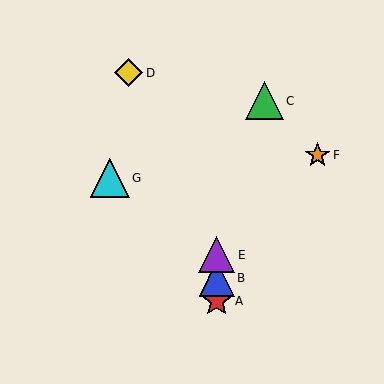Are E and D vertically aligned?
No, E is at x≈217 and D is at x≈129.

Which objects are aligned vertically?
Objects A, B, E are aligned vertically.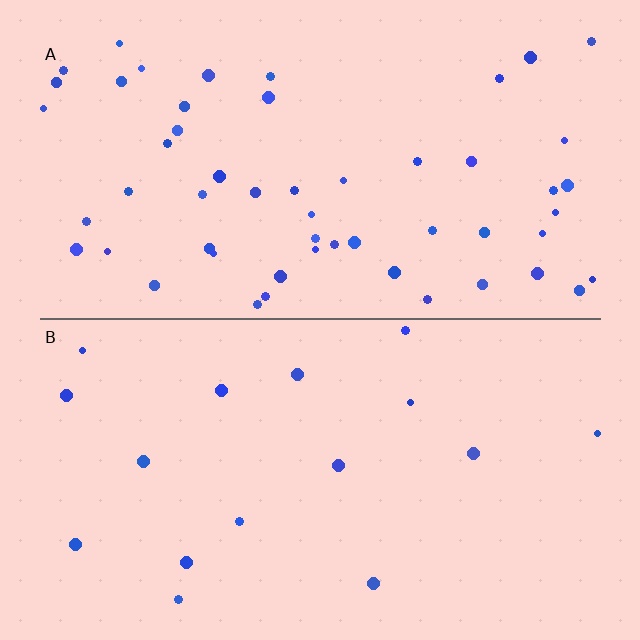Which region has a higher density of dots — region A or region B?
A (the top).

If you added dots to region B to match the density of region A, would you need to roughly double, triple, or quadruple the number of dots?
Approximately triple.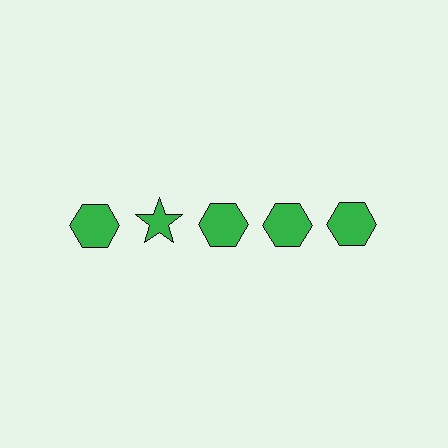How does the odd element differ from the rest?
It has a different shape: star instead of hexagon.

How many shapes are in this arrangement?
There are 5 shapes arranged in a grid pattern.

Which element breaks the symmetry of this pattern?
The green star in the top row, second from left column breaks the symmetry. All other shapes are green hexagons.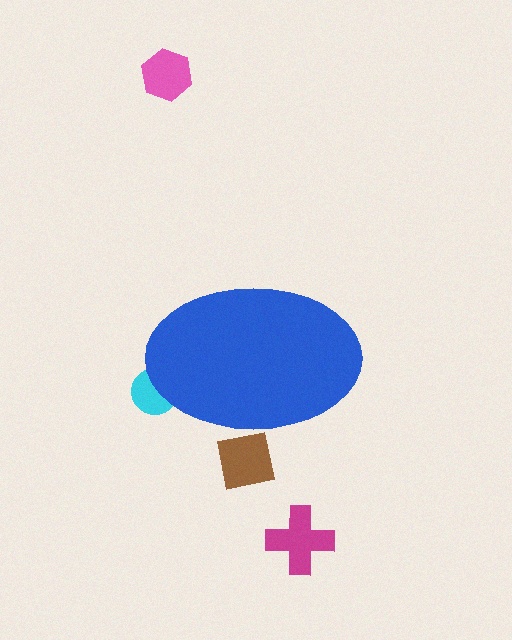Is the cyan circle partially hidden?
Yes, the cyan circle is partially hidden behind the blue ellipse.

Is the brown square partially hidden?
Yes, the brown square is partially hidden behind the blue ellipse.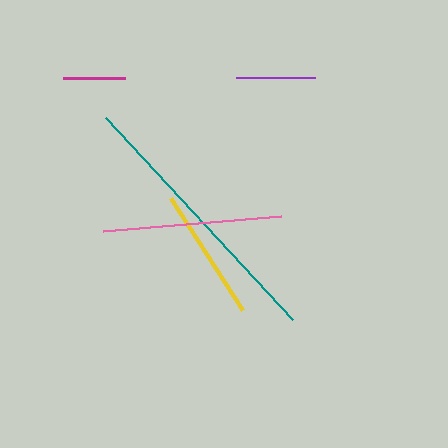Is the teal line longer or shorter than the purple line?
The teal line is longer than the purple line.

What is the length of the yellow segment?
The yellow segment is approximately 134 pixels long.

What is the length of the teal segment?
The teal segment is approximately 275 pixels long.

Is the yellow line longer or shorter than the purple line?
The yellow line is longer than the purple line.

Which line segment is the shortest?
The magenta line is the shortest at approximately 62 pixels.